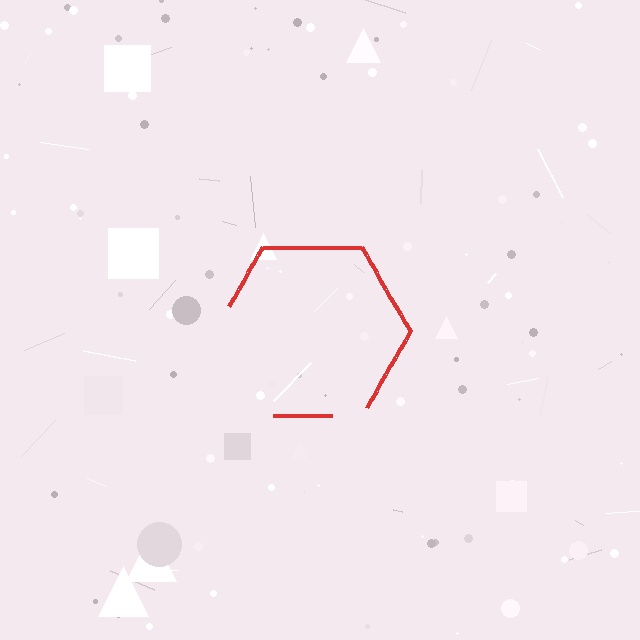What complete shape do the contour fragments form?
The contour fragments form a hexagon.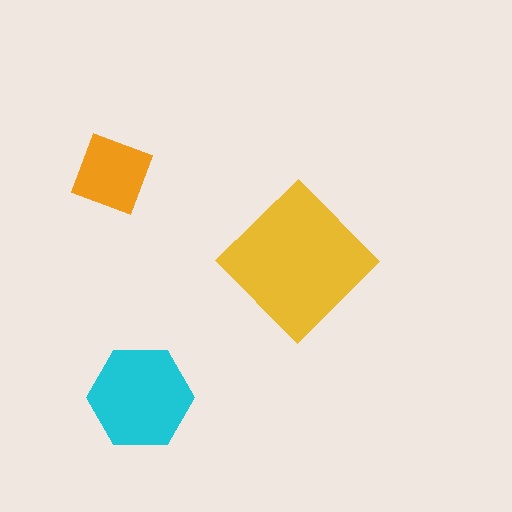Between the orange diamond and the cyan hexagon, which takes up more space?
The cyan hexagon.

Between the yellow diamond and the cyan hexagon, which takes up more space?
The yellow diamond.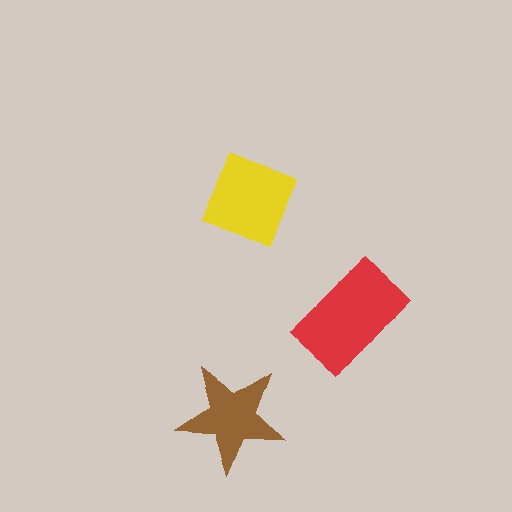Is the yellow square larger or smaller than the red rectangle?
Smaller.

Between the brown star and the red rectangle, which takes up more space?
The red rectangle.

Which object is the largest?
The red rectangle.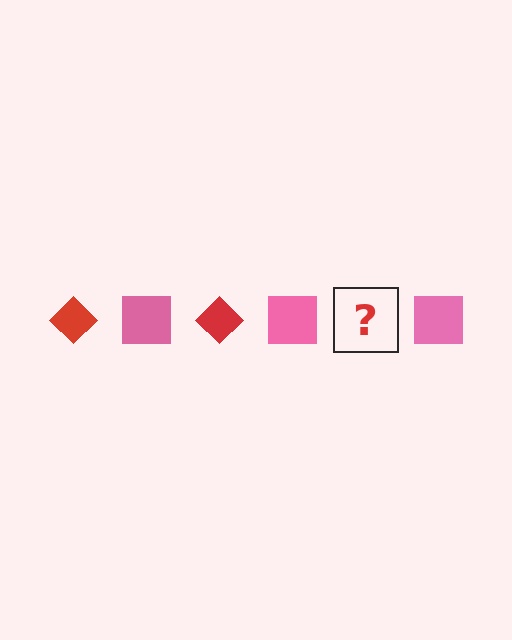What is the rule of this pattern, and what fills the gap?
The rule is that the pattern alternates between red diamond and pink square. The gap should be filled with a red diamond.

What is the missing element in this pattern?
The missing element is a red diamond.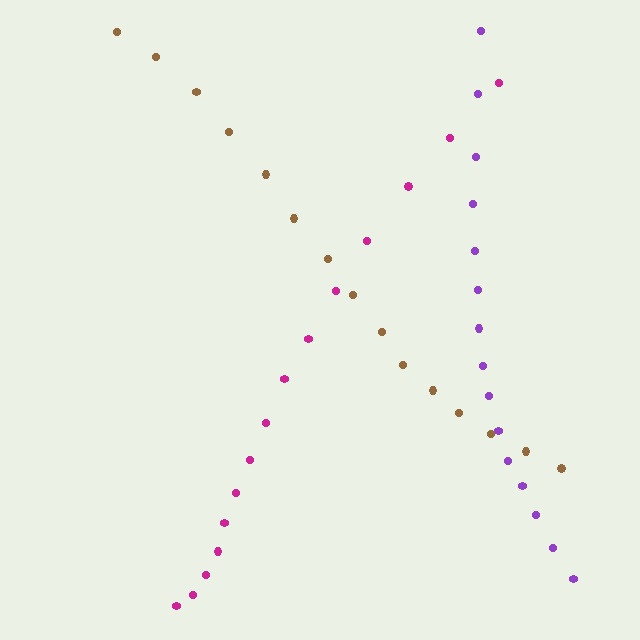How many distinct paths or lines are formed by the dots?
There are 3 distinct paths.